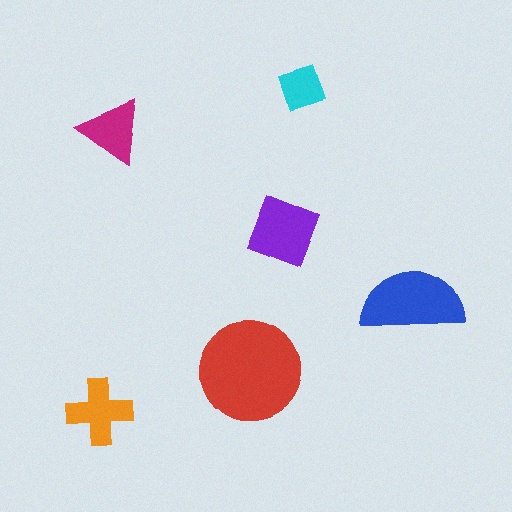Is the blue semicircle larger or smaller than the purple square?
Larger.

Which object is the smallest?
The cyan diamond.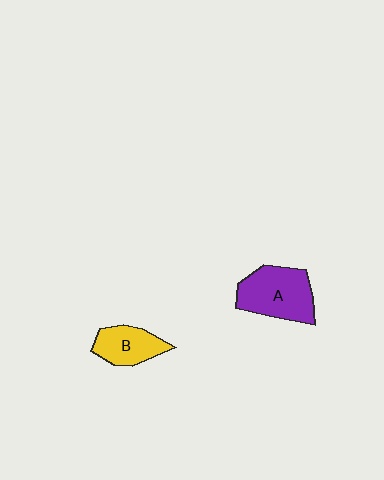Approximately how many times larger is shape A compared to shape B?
Approximately 1.6 times.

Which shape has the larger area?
Shape A (purple).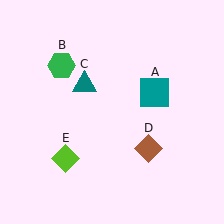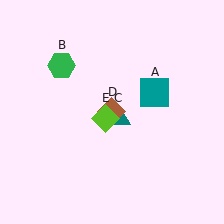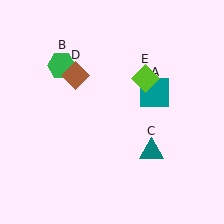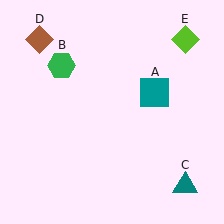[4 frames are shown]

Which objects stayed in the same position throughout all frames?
Teal square (object A) and green hexagon (object B) remained stationary.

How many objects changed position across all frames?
3 objects changed position: teal triangle (object C), brown diamond (object D), lime diamond (object E).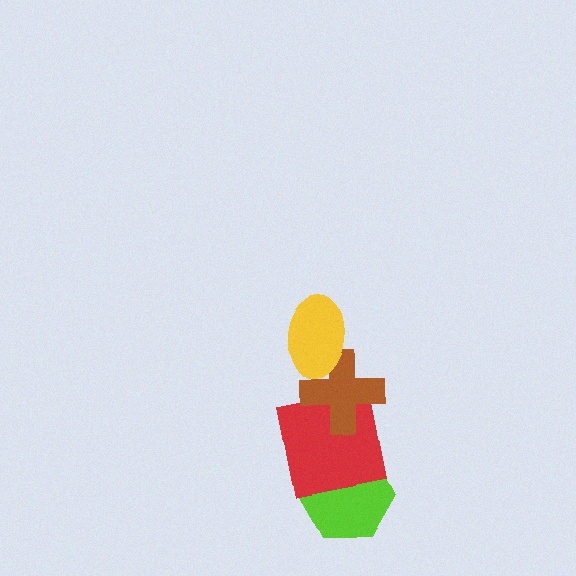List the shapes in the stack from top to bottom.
From top to bottom: the yellow ellipse, the brown cross, the red square, the lime hexagon.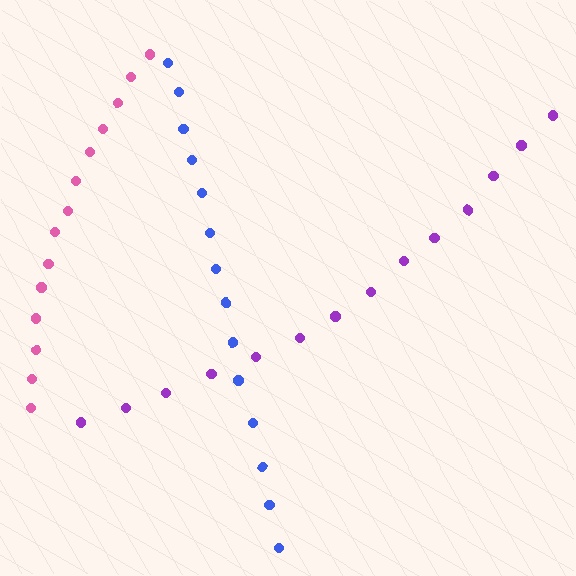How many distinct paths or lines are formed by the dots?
There are 3 distinct paths.